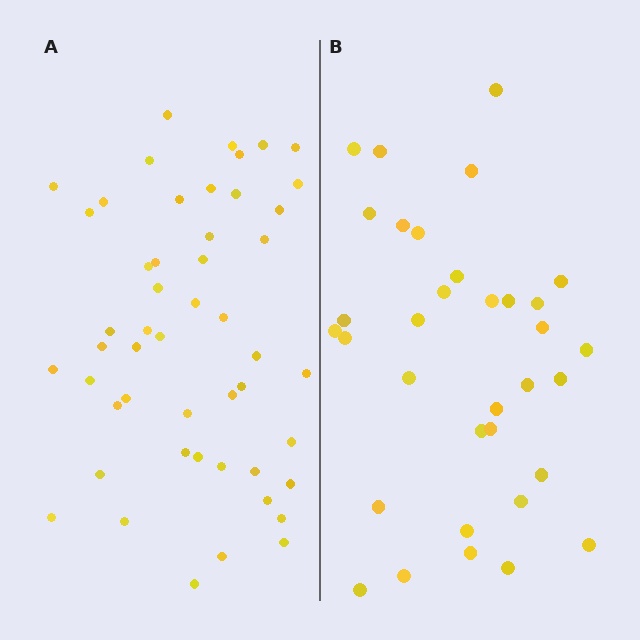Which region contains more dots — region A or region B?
Region A (the left region) has more dots.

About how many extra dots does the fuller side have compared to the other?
Region A has approximately 15 more dots than region B.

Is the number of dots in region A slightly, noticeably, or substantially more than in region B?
Region A has substantially more. The ratio is roughly 1.5 to 1.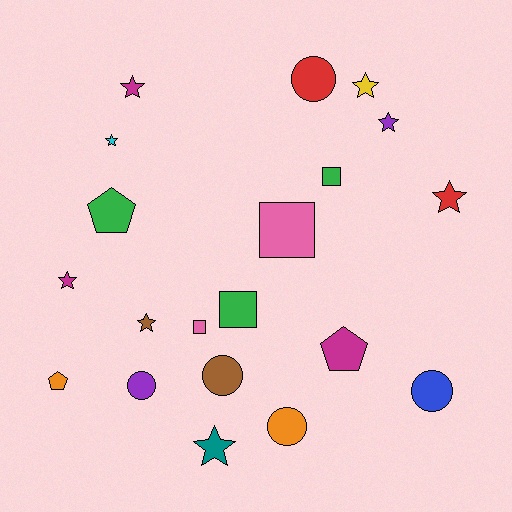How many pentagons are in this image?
There are 3 pentagons.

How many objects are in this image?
There are 20 objects.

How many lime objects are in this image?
There are no lime objects.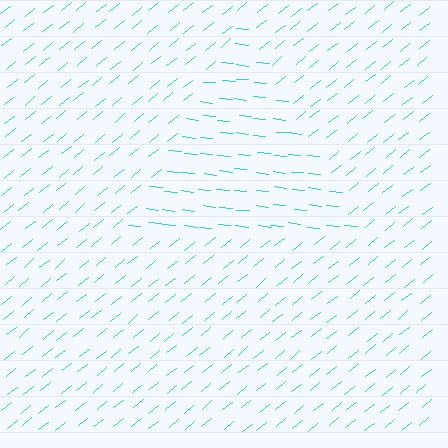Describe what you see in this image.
The image is filled with small cyan line segments. A triangle region in the image has lines oriented differently from the surrounding lines, creating a visible texture boundary.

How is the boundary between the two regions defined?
The boundary is defined purely by a change in line orientation (approximately 45 degrees difference). All lines are the same color and thickness.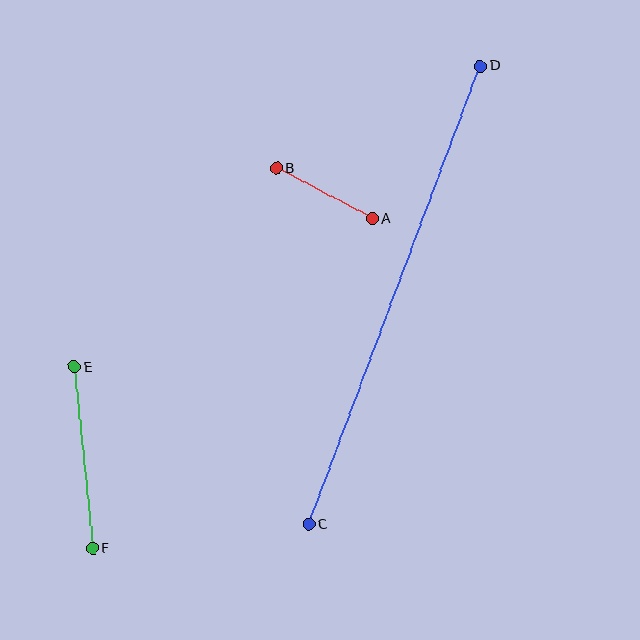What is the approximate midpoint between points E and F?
The midpoint is at approximately (83, 458) pixels.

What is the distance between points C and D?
The distance is approximately 490 pixels.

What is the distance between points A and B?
The distance is approximately 108 pixels.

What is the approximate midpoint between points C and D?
The midpoint is at approximately (395, 295) pixels.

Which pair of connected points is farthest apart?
Points C and D are farthest apart.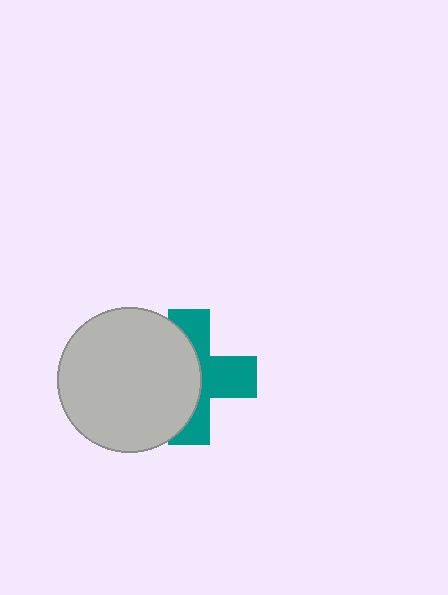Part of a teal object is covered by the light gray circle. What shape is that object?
It is a cross.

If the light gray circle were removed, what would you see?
You would see the complete teal cross.